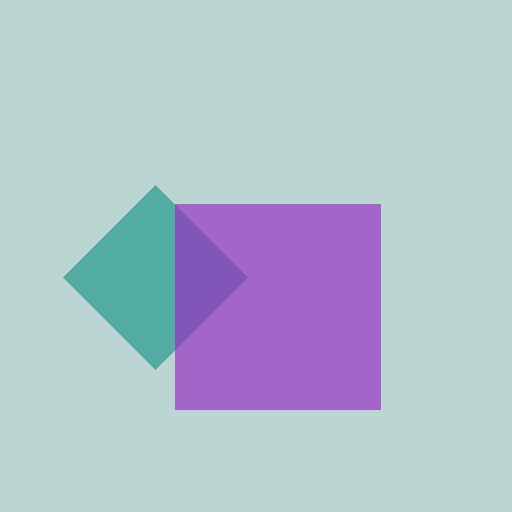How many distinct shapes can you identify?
There are 2 distinct shapes: a teal diamond, a purple square.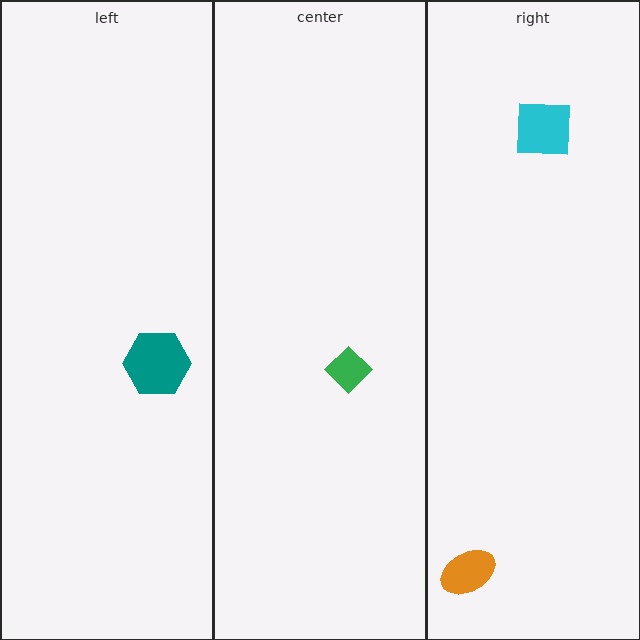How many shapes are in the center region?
1.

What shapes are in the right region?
The orange ellipse, the cyan square.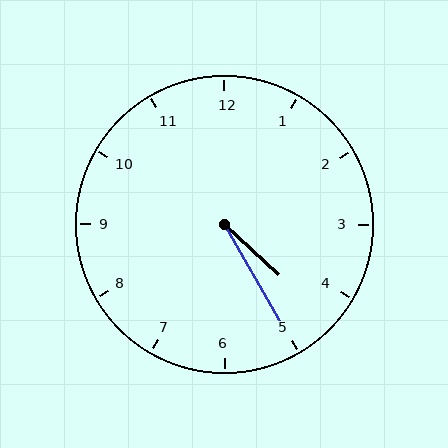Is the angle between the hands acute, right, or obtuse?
It is acute.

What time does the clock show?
4:25.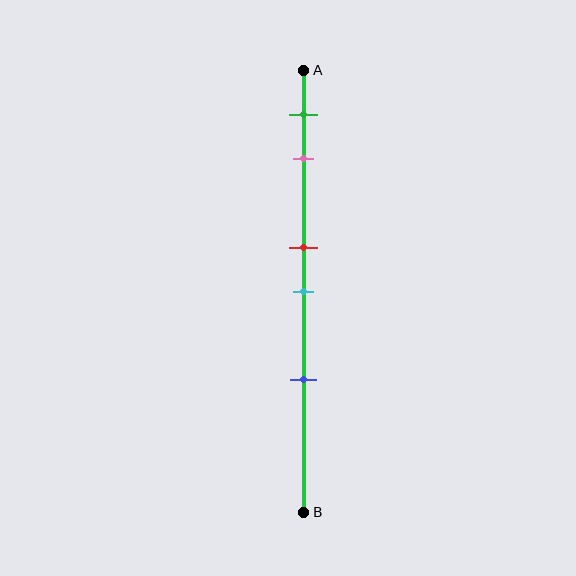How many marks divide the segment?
There are 5 marks dividing the segment.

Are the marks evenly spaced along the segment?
No, the marks are not evenly spaced.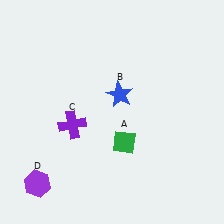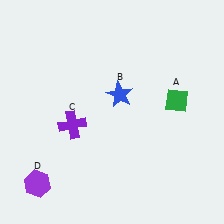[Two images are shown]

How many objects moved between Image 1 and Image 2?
1 object moved between the two images.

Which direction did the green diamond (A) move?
The green diamond (A) moved right.